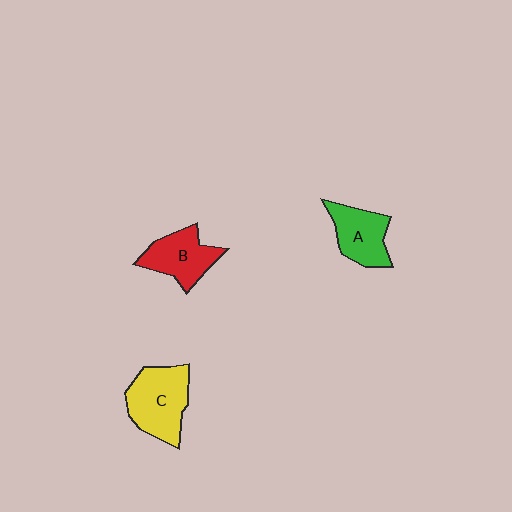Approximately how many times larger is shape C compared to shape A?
Approximately 1.3 times.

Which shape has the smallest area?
Shape A (green).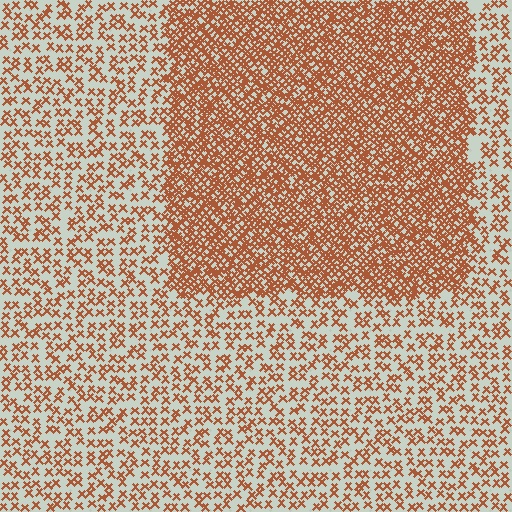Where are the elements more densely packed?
The elements are more densely packed inside the rectangle boundary.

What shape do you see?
I see a rectangle.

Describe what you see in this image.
The image contains small brown elements arranged at two different densities. A rectangle-shaped region is visible where the elements are more densely packed than the surrounding area.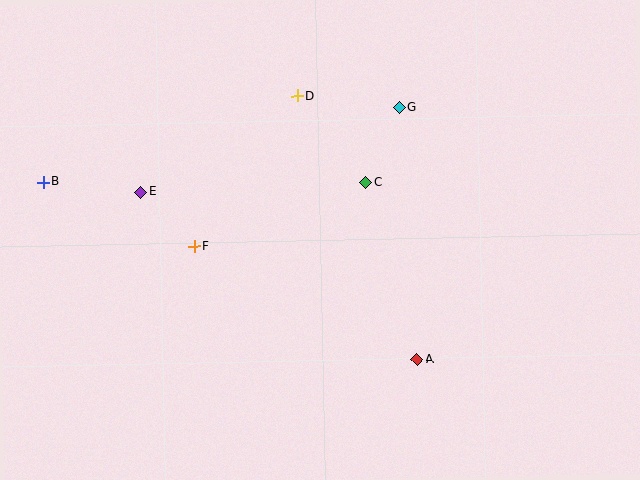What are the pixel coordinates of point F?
Point F is at (195, 246).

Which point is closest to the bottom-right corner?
Point A is closest to the bottom-right corner.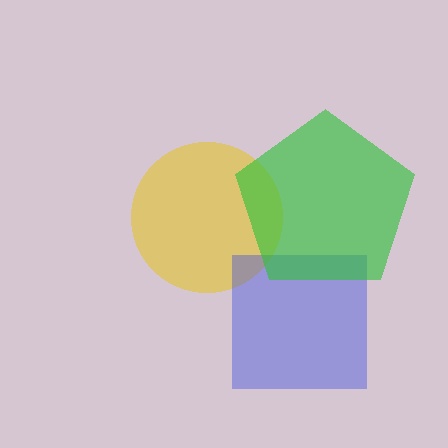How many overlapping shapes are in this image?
There are 3 overlapping shapes in the image.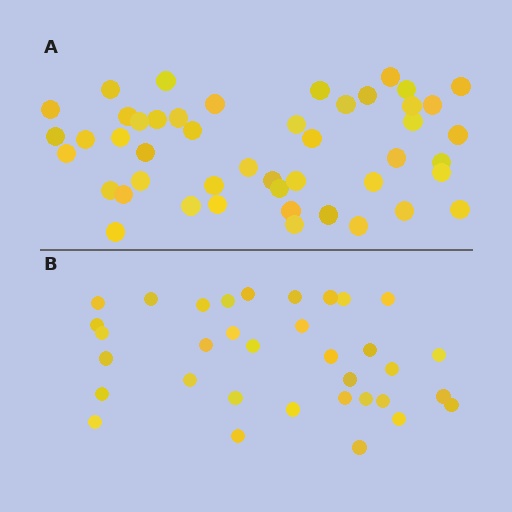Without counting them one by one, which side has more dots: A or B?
Region A (the top region) has more dots.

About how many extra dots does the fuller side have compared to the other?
Region A has approximately 15 more dots than region B.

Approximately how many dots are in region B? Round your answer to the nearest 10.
About 30 dots. (The exact count is 34, which rounds to 30.)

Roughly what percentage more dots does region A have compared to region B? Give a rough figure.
About 40% more.